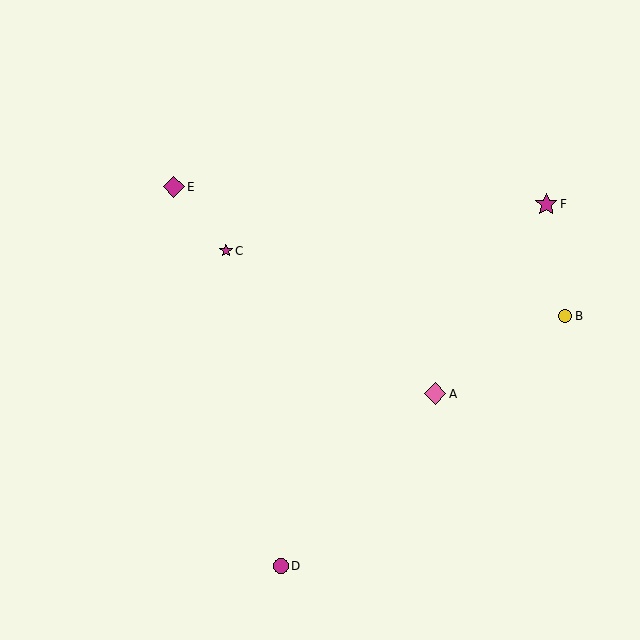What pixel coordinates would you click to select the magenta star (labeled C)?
Click at (226, 251) to select the magenta star C.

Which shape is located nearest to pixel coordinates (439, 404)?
The pink diamond (labeled A) at (435, 394) is nearest to that location.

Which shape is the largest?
The magenta star (labeled F) is the largest.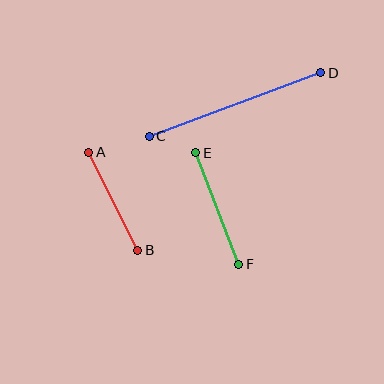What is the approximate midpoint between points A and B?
The midpoint is at approximately (113, 201) pixels.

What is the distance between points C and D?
The distance is approximately 183 pixels.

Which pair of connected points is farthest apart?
Points C and D are farthest apart.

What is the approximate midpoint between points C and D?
The midpoint is at approximately (235, 105) pixels.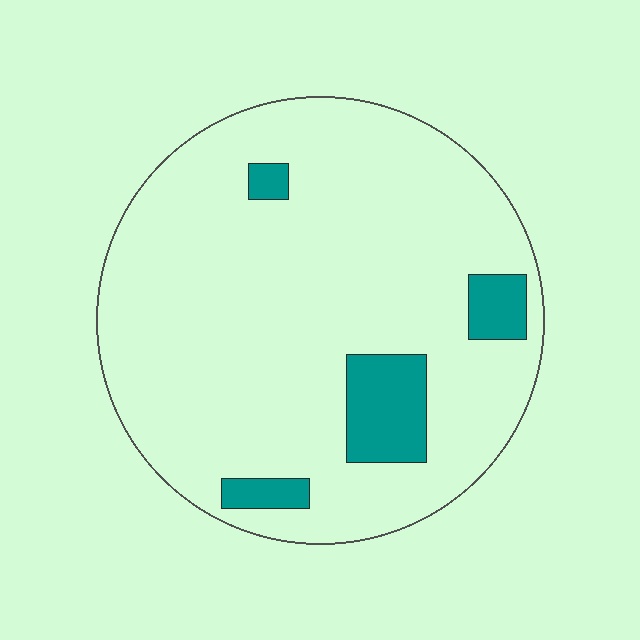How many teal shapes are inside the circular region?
4.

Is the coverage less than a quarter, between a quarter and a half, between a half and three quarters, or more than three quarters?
Less than a quarter.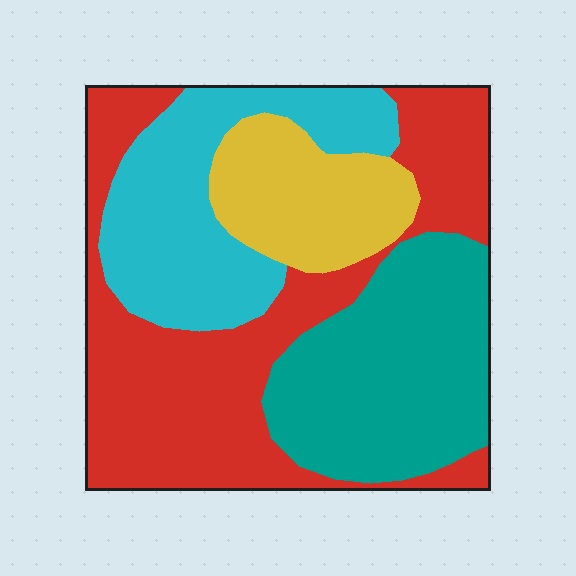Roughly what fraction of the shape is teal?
Teal takes up between a sixth and a third of the shape.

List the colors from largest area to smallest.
From largest to smallest: red, teal, cyan, yellow.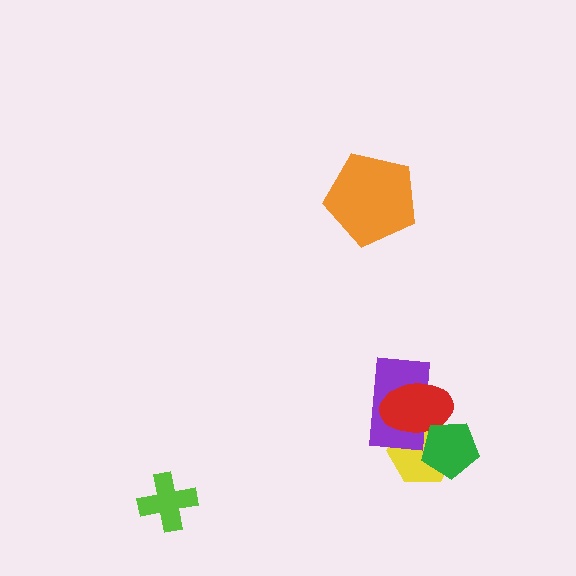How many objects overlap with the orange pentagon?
0 objects overlap with the orange pentagon.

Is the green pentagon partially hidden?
No, no other shape covers it.